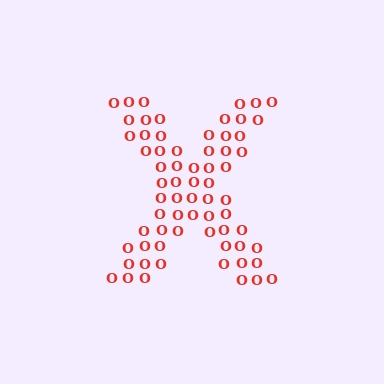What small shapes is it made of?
It is made of small letter O's.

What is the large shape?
The large shape is the letter X.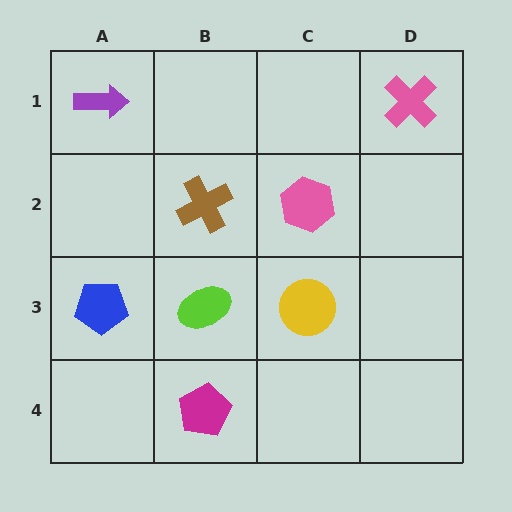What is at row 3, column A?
A blue pentagon.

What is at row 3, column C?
A yellow circle.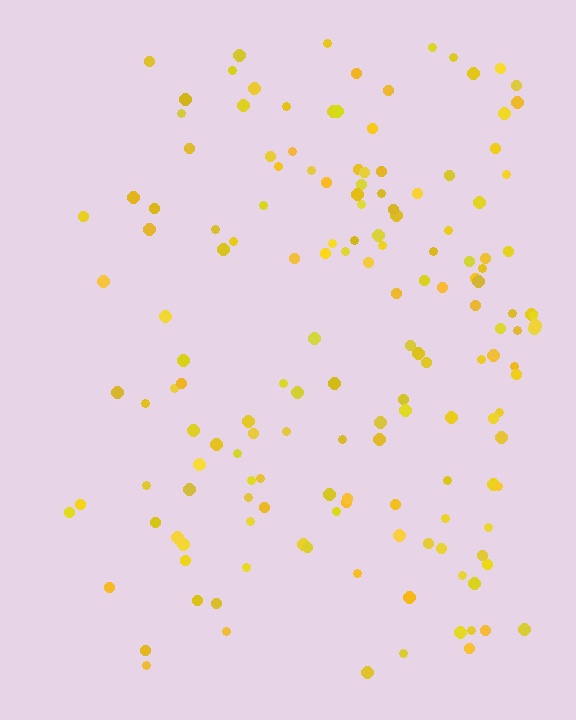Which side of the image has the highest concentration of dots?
The right.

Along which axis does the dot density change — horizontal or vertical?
Horizontal.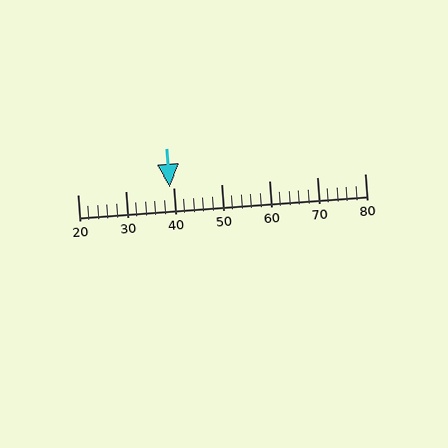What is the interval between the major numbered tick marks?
The major tick marks are spaced 10 units apart.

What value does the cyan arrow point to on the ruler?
The cyan arrow points to approximately 39.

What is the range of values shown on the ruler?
The ruler shows values from 20 to 80.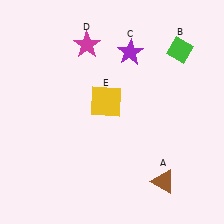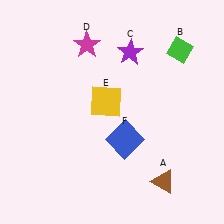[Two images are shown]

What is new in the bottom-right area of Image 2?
A blue square (F) was added in the bottom-right area of Image 2.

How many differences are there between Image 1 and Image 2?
There is 1 difference between the two images.